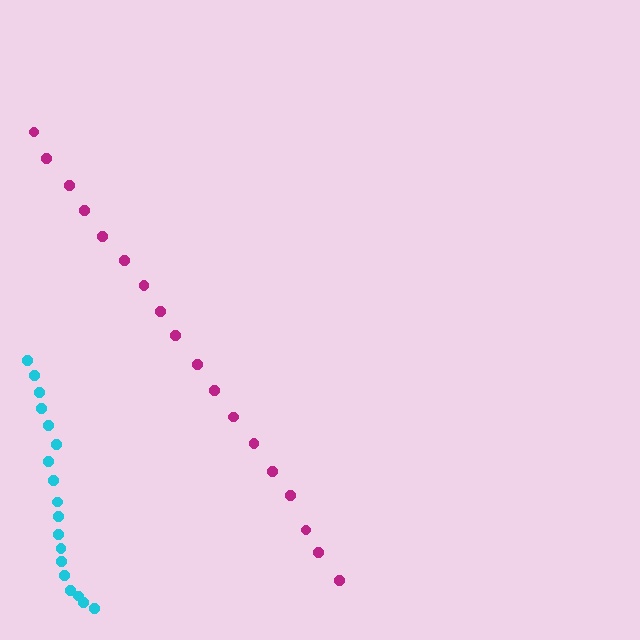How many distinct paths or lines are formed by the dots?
There are 2 distinct paths.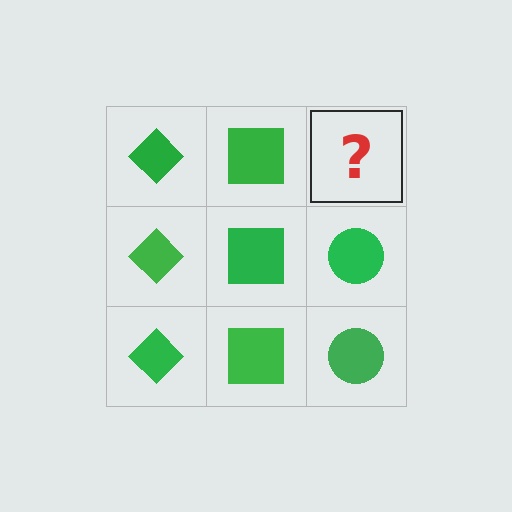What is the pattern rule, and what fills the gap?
The rule is that each column has a consistent shape. The gap should be filled with a green circle.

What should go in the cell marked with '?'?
The missing cell should contain a green circle.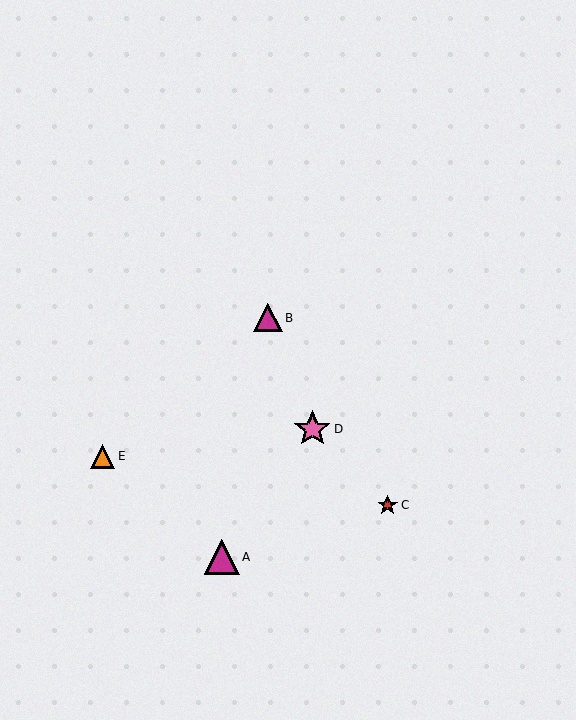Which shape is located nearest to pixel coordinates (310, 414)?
The pink star (labeled D) at (312, 429) is nearest to that location.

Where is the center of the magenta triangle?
The center of the magenta triangle is at (222, 557).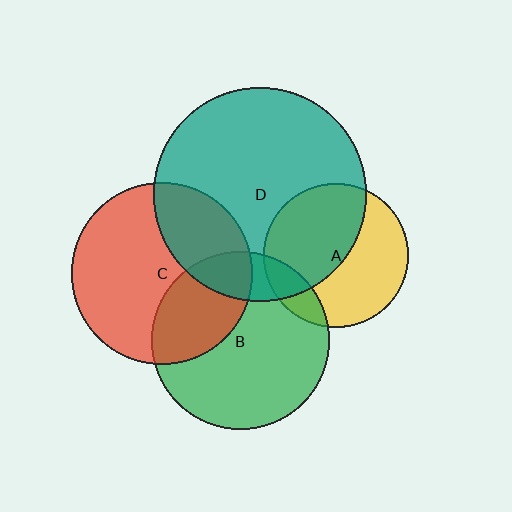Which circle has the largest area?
Circle D (teal).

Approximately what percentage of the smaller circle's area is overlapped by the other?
Approximately 50%.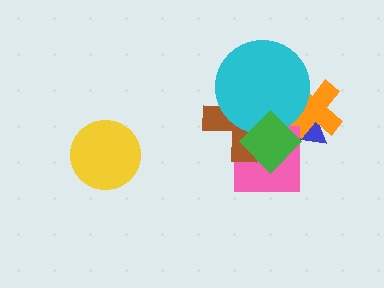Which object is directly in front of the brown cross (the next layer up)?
The cyan circle is directly in front of the brown cross.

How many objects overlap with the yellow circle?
0 objects overlap with the yellow circle.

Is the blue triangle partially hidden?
Yes, it is partially covered by another shape.